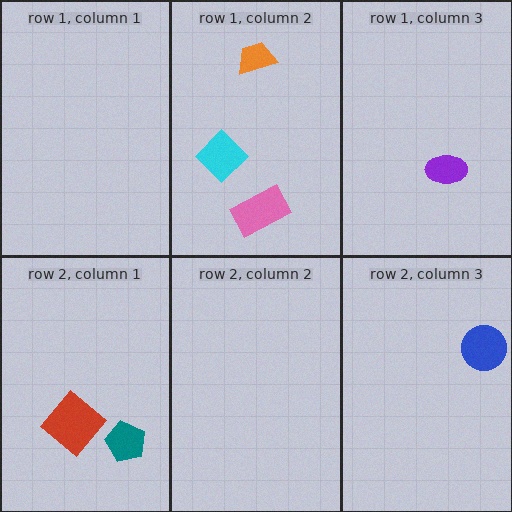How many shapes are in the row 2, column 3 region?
1.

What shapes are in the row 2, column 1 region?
The teal pentagon, the red diamond.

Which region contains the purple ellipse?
The row 1, column 3 region.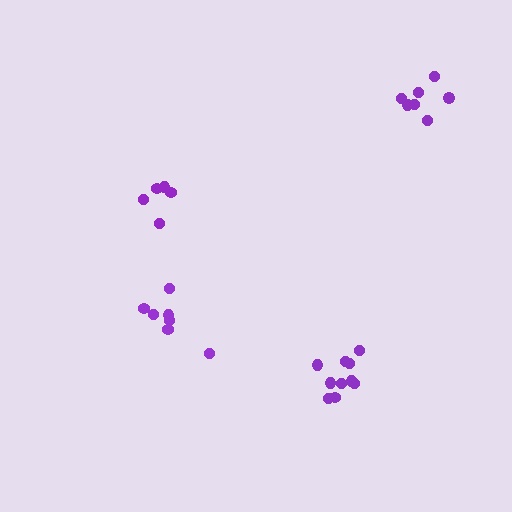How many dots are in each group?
Group 1: 10 dots, Group 2: 7 dots, Group 3: 7 dots, Group 4: 5 dots (29 total).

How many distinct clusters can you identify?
There are 4 distinct clusters.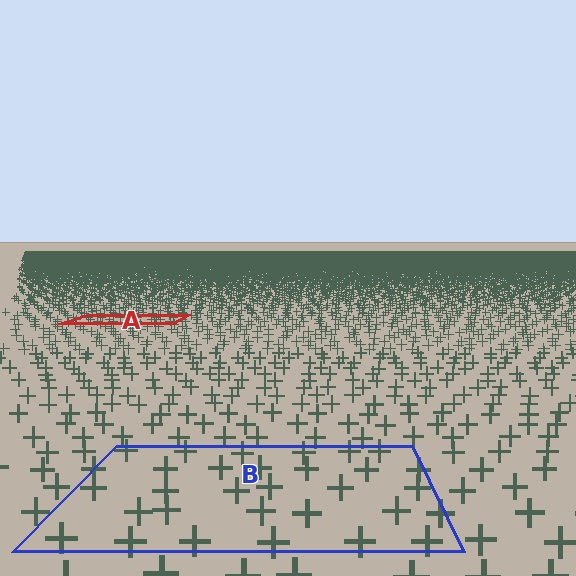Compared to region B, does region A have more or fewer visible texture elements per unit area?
Region A has more texture elements per unit area — they are packed more densely because it is farther away.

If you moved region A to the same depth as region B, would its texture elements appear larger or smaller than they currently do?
They would appear larger. At a closer depth, the same texture elements are projected at a bigger on-screen size.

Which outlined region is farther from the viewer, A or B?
Region A is farther from the viewer — the texture elements inside it appear smaller and more densely packed.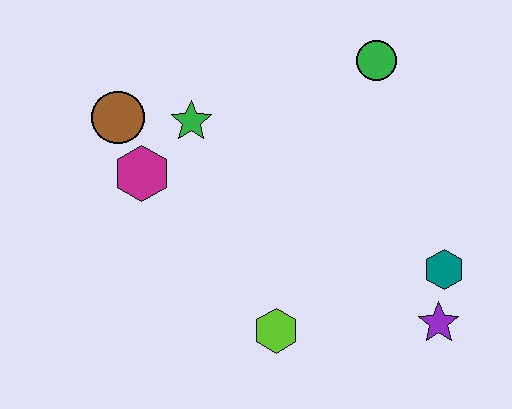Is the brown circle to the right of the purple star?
No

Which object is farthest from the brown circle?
The purple star is farthest from the brown circle.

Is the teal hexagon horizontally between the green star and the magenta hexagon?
No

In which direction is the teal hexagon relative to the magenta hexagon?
The teal hexagon is to the right of the magenta hexagon.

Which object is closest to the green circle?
The green star is closest to the green circle.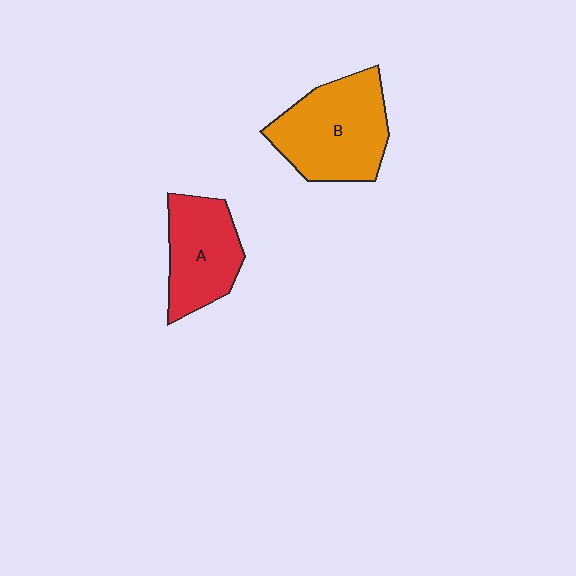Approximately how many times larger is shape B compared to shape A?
Approximately 1.3 times.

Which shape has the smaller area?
Shape A (red).